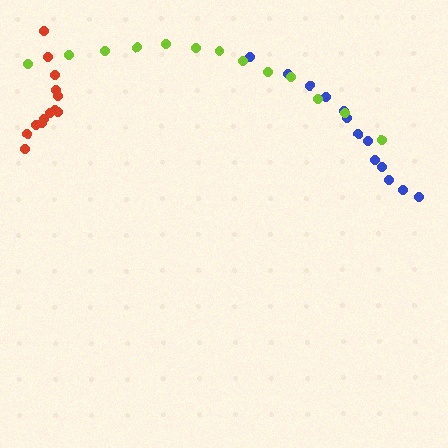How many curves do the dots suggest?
There are 3 distinct paths.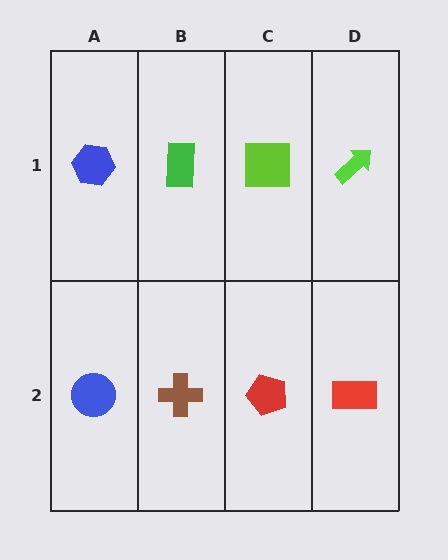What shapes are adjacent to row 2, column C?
A lime square (row 1, column C), a brown cross (row 2, column B), a red rectangle (row 2, column D).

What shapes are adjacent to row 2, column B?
A green rectangle (row 1, column B), a blue circle (row 2, column A), a red pentagon (row 2, column C).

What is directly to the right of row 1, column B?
A lime square.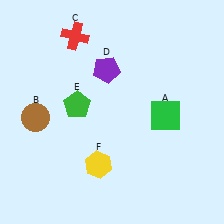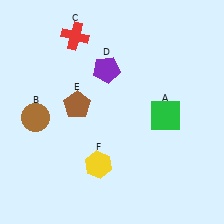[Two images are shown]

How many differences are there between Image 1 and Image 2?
There is 1 difference between the two images.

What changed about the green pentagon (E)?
In Image 1, E is green. In Image 2, it changed to brown.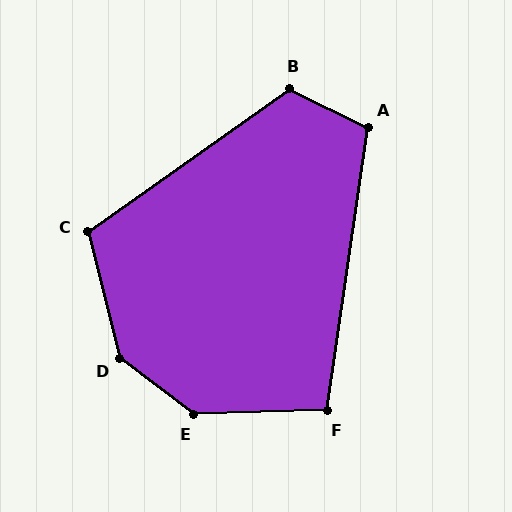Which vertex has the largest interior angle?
D, at approximately 142 degrees.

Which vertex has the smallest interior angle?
F, at approximately 100 degrees.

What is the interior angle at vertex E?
Approximately 141 degrees (obtuse).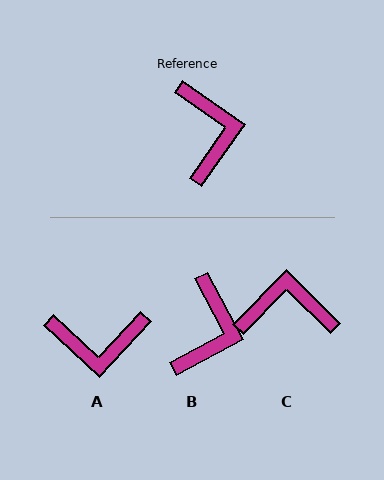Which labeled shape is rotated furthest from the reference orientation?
A, about 98 degrees away.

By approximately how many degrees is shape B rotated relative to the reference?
Approximately 27 degrees clockwise.